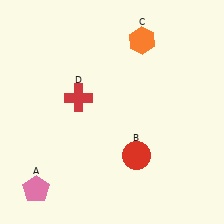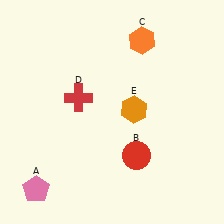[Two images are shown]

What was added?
An orange hexagon (E) was added in Image 2.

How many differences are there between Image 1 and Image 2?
There is 1 difference between the two images.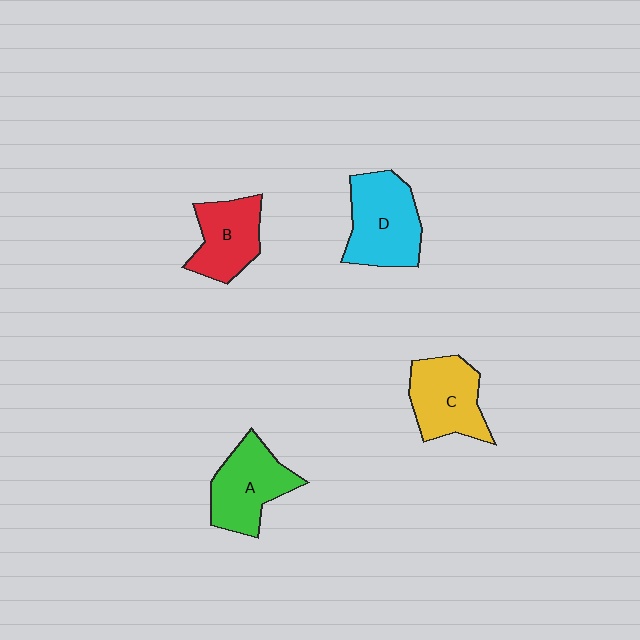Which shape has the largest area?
Shape D (cyan).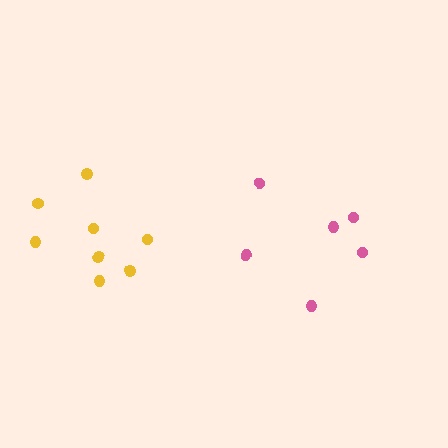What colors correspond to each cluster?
The clusters are colored: yellow, pink.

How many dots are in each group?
Group 1: 8 dots, Group 2: 6 dots (14 total).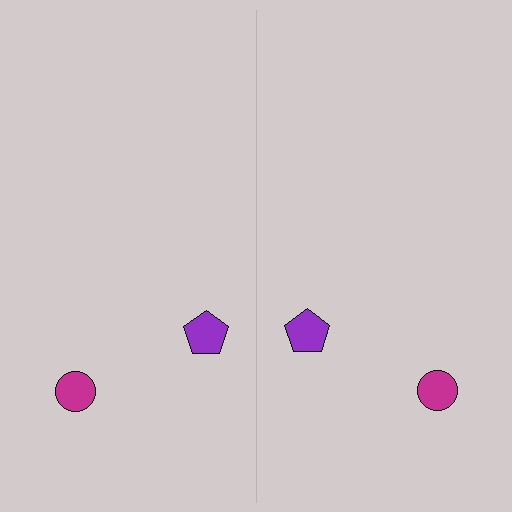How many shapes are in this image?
There are 4 shapes in this image.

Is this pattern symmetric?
Yes, this pattern has bilateral (reflection) symmetry.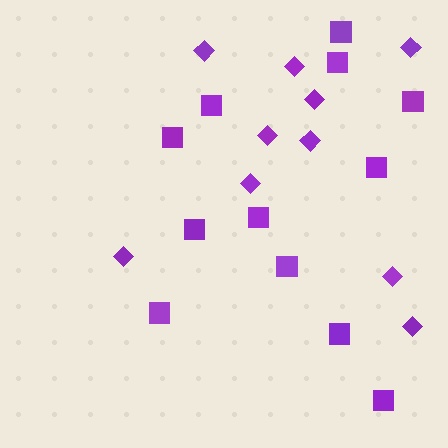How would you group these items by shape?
There are 2 groups: one group of squares (12) and one group of diamonds (10).